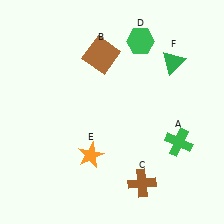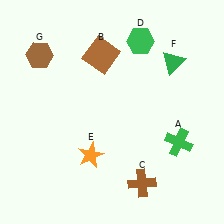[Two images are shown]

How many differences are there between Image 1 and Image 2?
There is 1 difference between the two images.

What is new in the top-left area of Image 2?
A brown hexagon (G) was added in the top-left area of Image 2.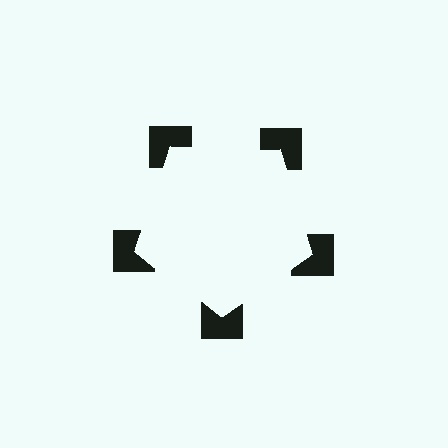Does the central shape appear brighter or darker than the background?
It typically appears slightly brighter than the background, even though no actual brightness change is drawn.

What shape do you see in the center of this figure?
An illusory pentagon — its edges are inferred from the aligned wedge cuts in the notched squares, not physically drawn.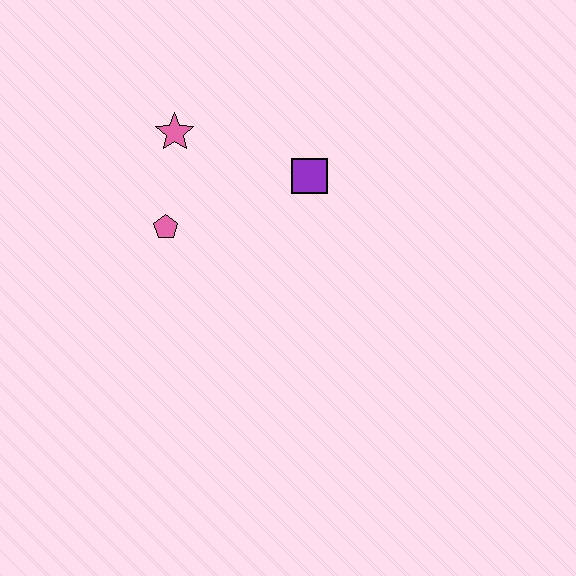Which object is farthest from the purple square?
The pink pentagon is farthest from the purple square.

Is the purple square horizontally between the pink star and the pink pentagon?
No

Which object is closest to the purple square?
The pink star is closest to the purple square.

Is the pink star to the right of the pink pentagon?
Yes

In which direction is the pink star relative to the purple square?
The pink star is to the left of the purple square.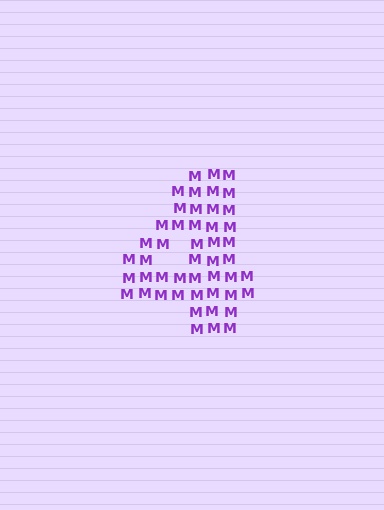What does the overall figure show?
The overall figure shows the digit 4.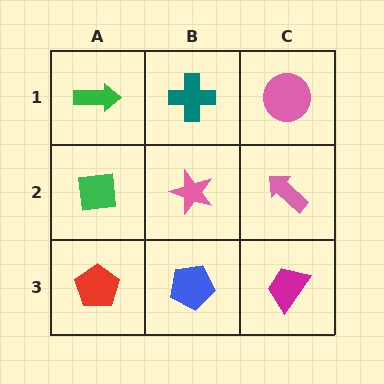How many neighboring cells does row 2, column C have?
3.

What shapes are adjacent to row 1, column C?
A pink arrow (row 2, column C), a teal cross (row 1, column B).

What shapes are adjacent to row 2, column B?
A teal cross (row 1, column B), a blue pentagon (row 3, column B), a green square (row 2, column A), a pink arrow (row 2, column C).